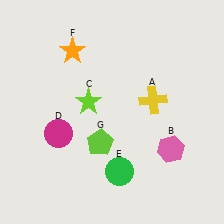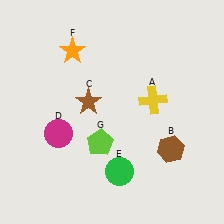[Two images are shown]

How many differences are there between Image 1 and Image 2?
There are 2 differences between the two images.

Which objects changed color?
B changed from pink to brown. C changed from lime to brown.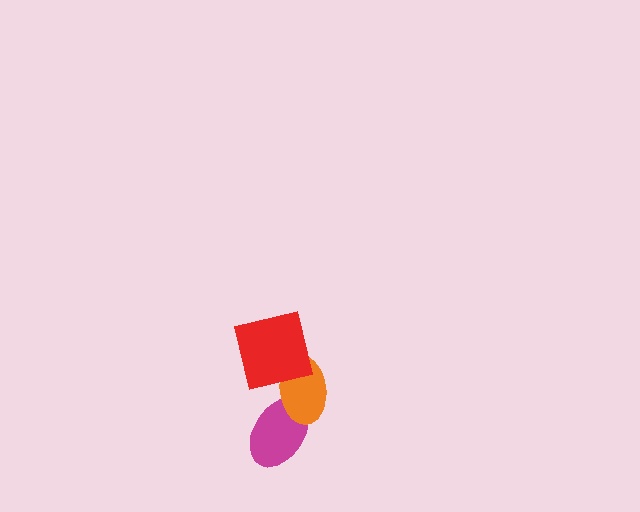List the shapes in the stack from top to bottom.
From top to bottom: the red square, the orange ellipse, the magenta ellipse.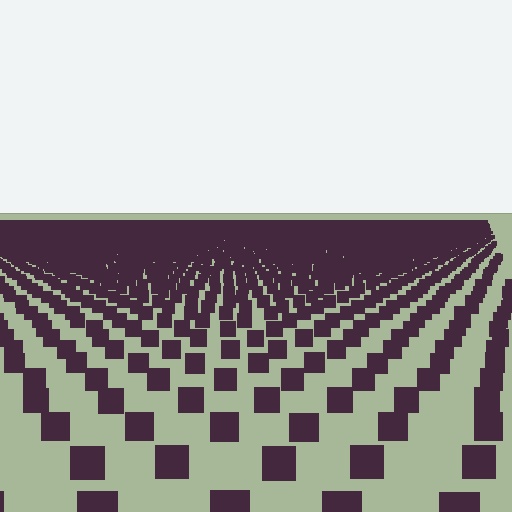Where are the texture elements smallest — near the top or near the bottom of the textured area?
Near the top.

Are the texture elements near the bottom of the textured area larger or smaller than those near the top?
Larger. Near the bottom, elements are closer to the viewer and appear at a bigger on-screen size.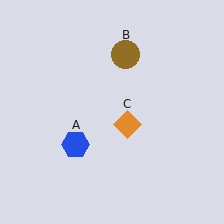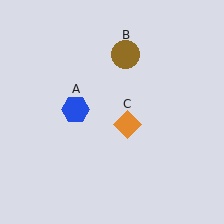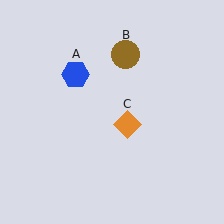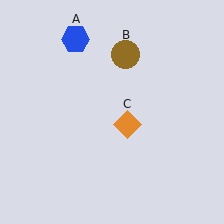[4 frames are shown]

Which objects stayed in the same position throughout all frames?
Brown circle (object B) and orange diamond (object C) remained stationary.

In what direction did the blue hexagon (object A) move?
The blue hexagon (object A) moved up.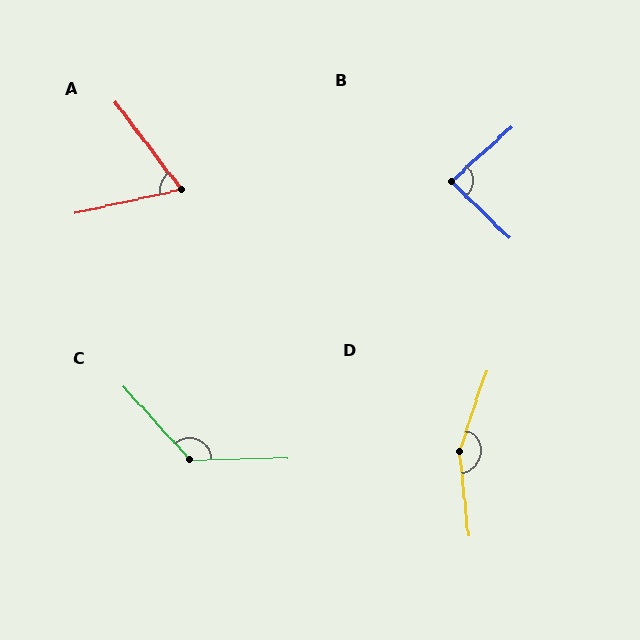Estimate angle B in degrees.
Approximately 86 degrees.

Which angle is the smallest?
A, at approximately 66 degrees.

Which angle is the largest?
D, at approximately 155 degrees.